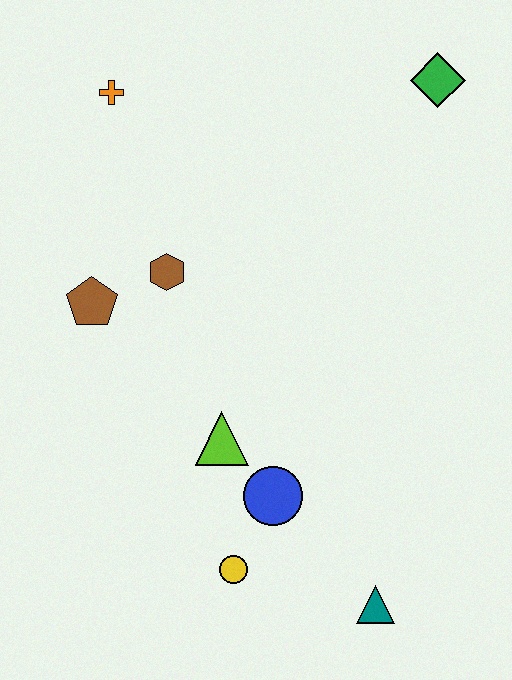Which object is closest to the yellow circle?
The blue circle is closest to the yellow circle.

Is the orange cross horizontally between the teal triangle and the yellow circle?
No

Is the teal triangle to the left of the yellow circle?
No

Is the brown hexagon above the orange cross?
No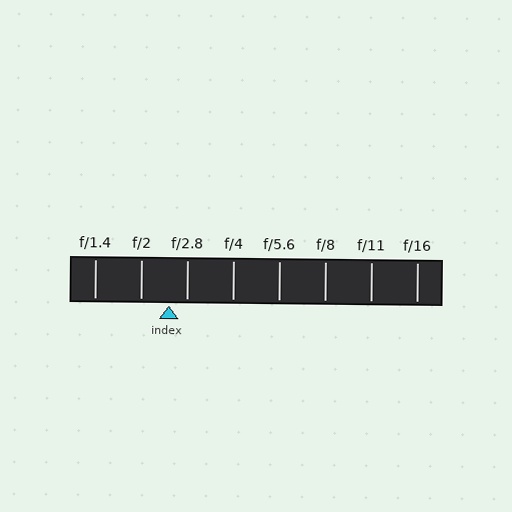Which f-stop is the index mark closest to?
The index mark is closest to f/2.8.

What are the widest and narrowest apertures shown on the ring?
The widest aperture shown is f/1.4 and the narrowest is f/16.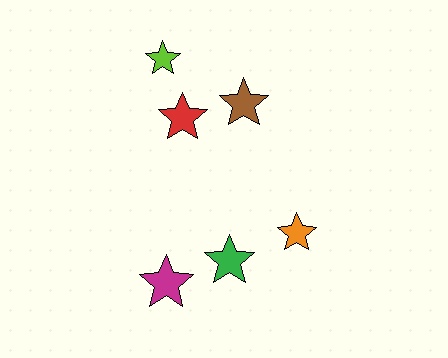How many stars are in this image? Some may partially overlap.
There are 6 stars.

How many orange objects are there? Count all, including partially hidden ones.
There is 1 orange object.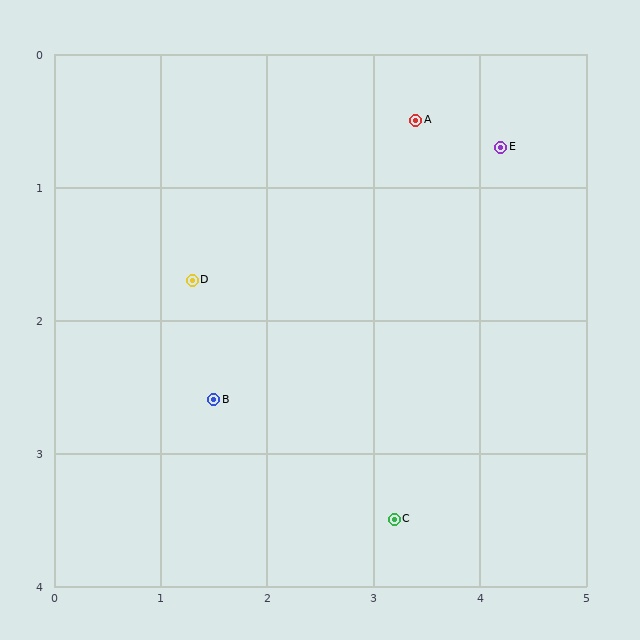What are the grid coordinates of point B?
Point B is at approximately (1.5, 2.6).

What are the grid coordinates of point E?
Point E is at approximately (4.2, 0.7).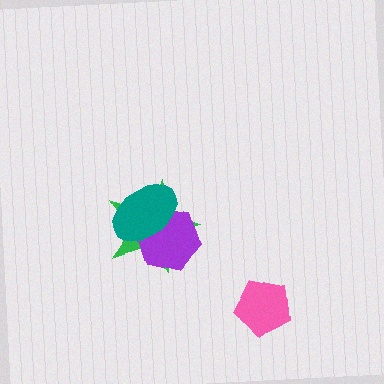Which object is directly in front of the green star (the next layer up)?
The purple hexagon is directly in front of the green star.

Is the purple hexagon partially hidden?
Yes, it is partially covered by another shape.